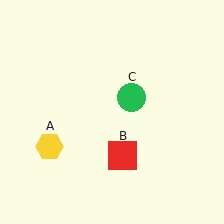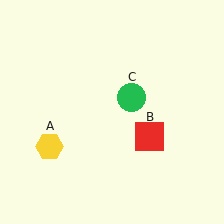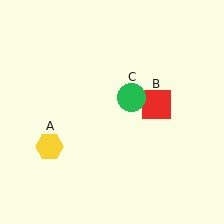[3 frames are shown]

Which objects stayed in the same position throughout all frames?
Yellow hexagon (object A) and green circle (object C) remained stationary.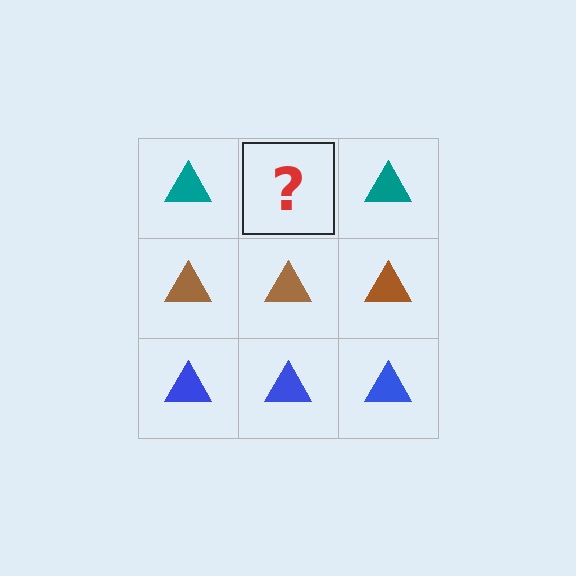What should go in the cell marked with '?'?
The missing cell should contain a teal triangle.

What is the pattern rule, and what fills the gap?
The rule is that each row has a consistent color. The gap should be filled with a teal triangle.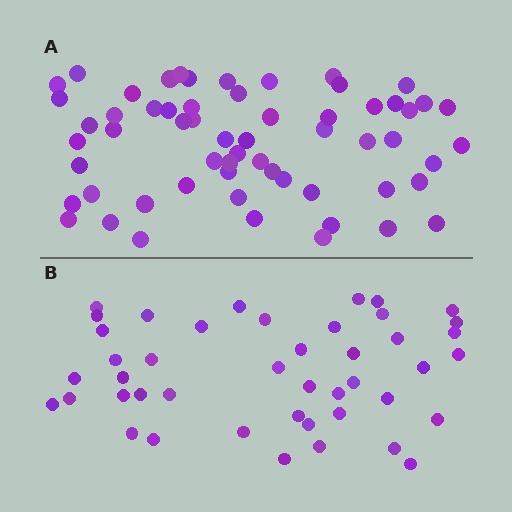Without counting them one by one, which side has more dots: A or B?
Region A (the top region) has more dots.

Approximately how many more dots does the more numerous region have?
Region A has approximately 15 more dots than region B.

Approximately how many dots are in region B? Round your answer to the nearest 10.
About 40 dots. (The exact count is 44, which rounds to 40.)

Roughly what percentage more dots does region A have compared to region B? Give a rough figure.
About 35% more.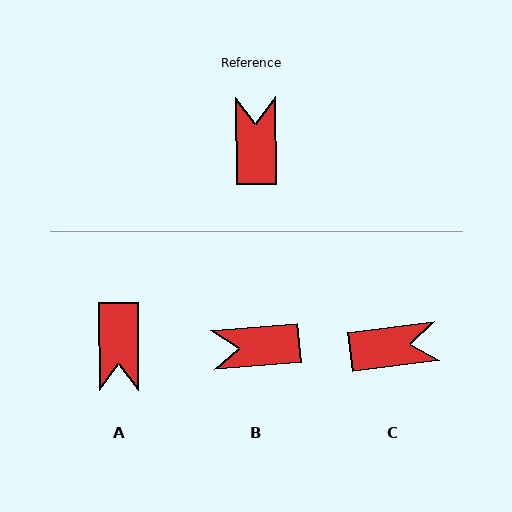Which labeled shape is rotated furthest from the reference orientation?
A, about 180 degrees away.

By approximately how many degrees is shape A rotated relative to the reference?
Approximately 180 degrees counter-clockwise.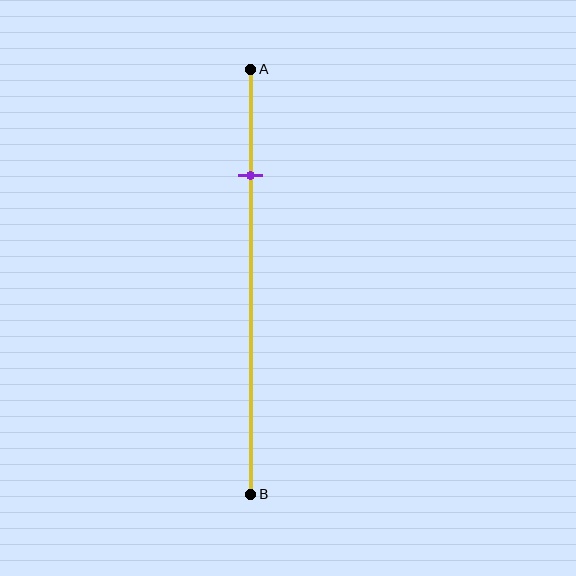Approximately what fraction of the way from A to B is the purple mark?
The purple mark is approximately 25% of the way from A to B.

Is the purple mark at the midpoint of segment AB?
No, the mark is at about 25% from A, not at the 50% midpoint.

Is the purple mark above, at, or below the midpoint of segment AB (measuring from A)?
The purple mark is above the midpoint of segment AB.